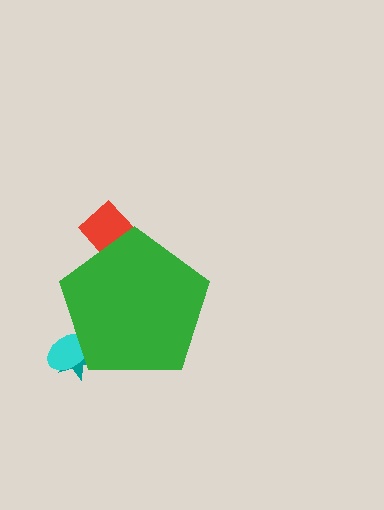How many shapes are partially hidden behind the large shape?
3 shapes are partially hidden.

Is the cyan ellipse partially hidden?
Yes, the cyan ellipse is partially hidden behind the green pentagon.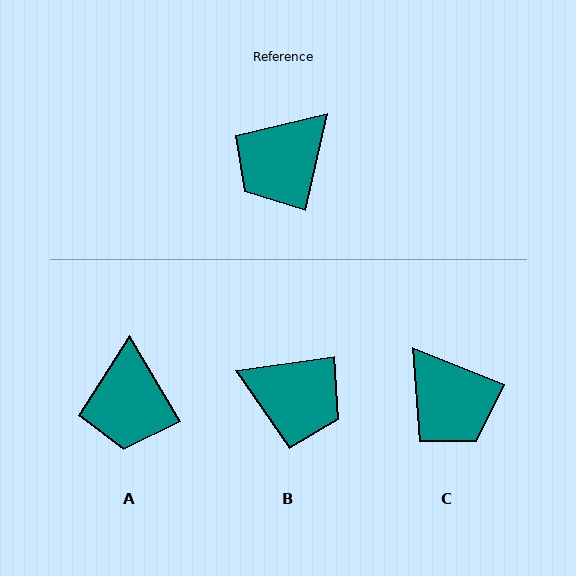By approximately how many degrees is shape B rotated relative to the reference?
Approximately 111 degrees counter-clockwise.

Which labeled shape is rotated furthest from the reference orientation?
B, about 111 degrees away.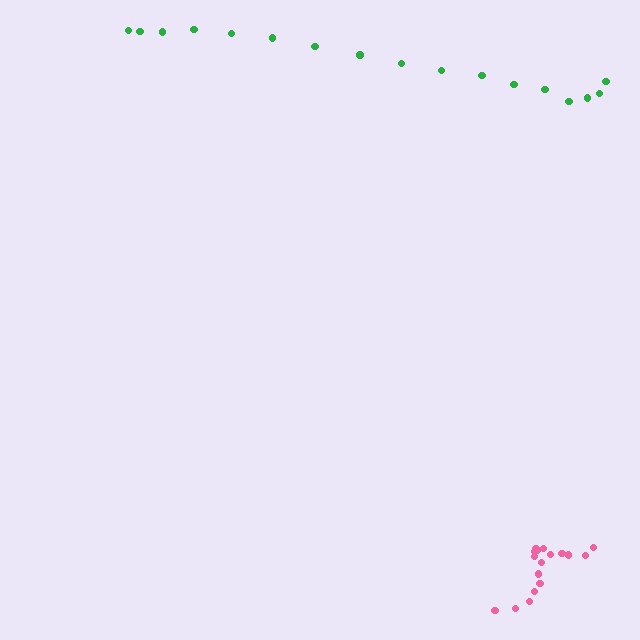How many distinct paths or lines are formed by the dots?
There are 2 distinct paths.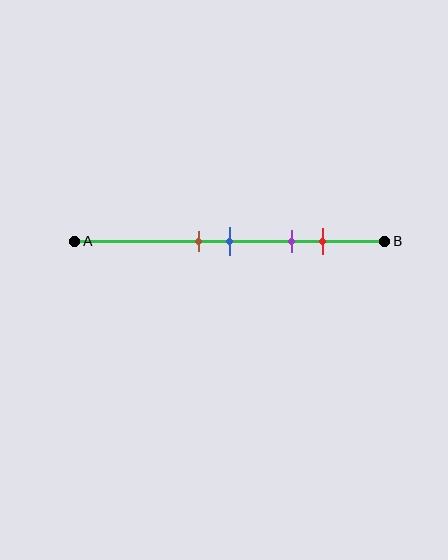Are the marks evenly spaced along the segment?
No, the marks are not evenly spaced.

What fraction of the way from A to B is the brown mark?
The brown mark is approximately 40% (0.4) of the way from A to B.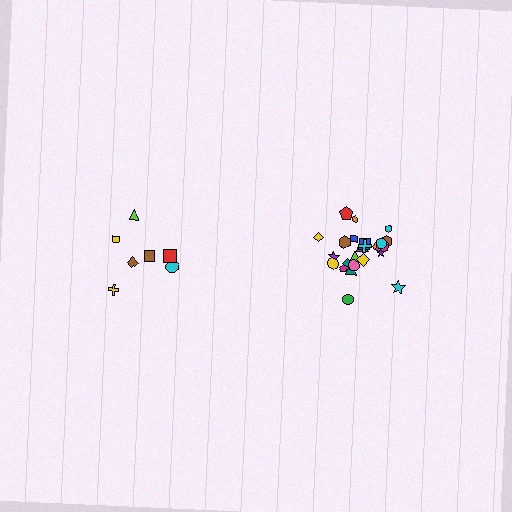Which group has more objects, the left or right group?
The right group.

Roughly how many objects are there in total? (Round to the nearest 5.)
Roughly 30 objects in total.